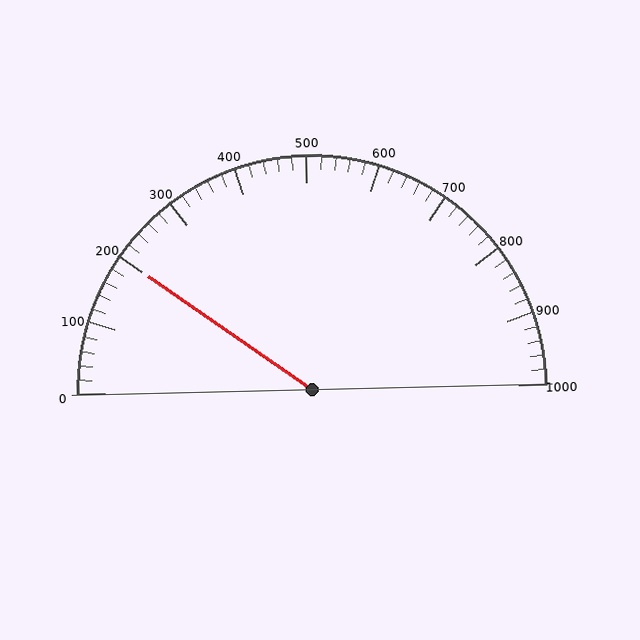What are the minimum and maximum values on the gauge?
The gauge ranges from 0 to 1000.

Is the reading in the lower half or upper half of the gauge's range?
The reading is in the lower half of the range (0 to 1000).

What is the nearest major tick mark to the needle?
The nearest major tick mark is 200.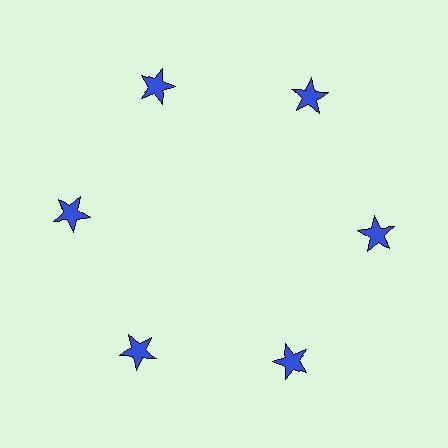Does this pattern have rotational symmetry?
Yes, this pattern has 6-fold rotational symmetry. It looks the same after rotating 60 degrees around the center.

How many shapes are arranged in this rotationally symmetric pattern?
There are 6 shapes, arranged in 6 groups of 1.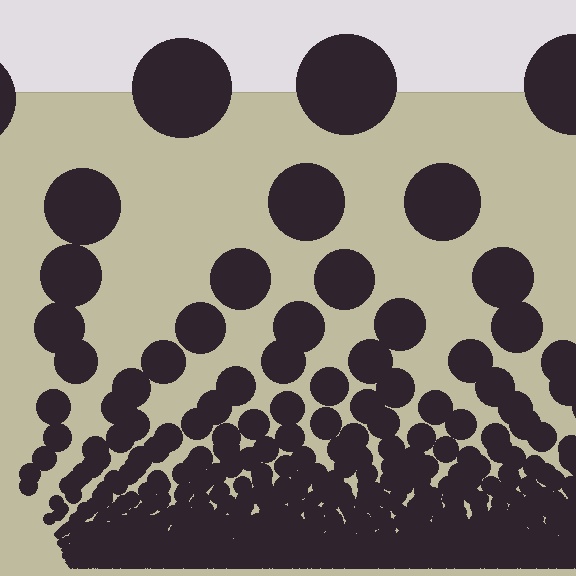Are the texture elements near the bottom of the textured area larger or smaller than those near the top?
Smaller. The gradient is inverted — elements near the bottom are smaller and denser.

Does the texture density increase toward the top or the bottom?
Density increases toward the bottom.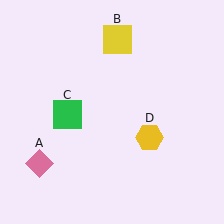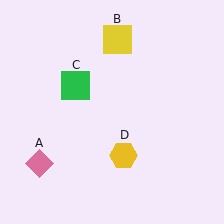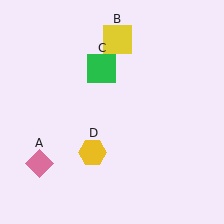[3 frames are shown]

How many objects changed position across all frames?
2 objects changed position: green square (object C), yellow hexagon (object D).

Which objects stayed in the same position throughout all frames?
Pink diamond (object A) and yellow square (object B) remained stationary.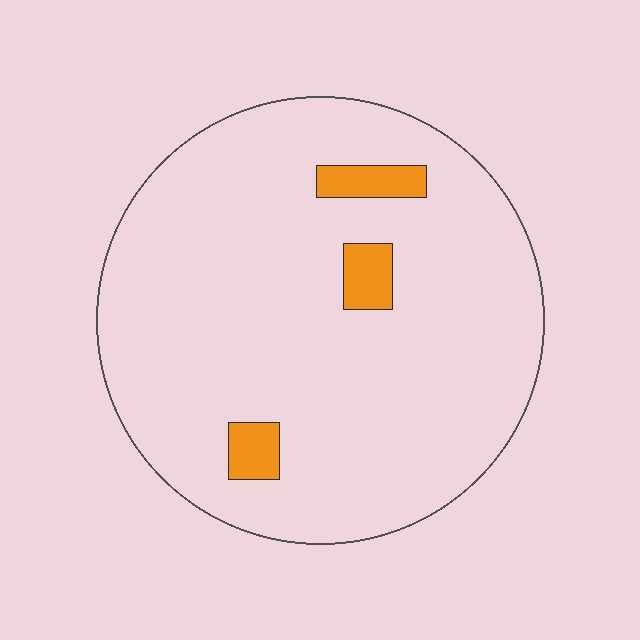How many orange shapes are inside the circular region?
3.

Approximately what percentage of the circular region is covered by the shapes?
Approximately 5%.